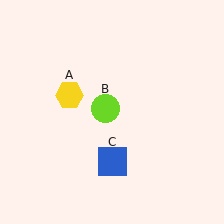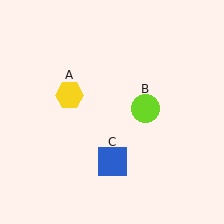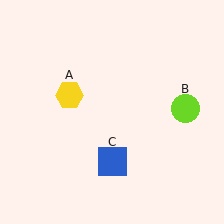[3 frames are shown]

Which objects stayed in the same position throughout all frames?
Yellow hexagon (object A) and blue square (object C) remained stationary.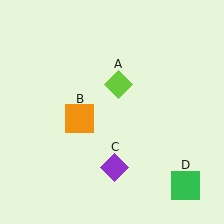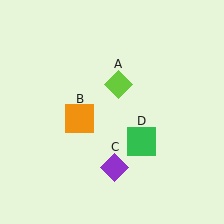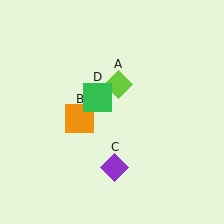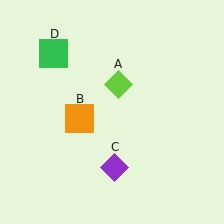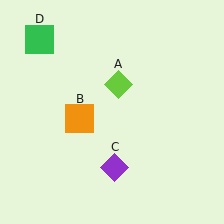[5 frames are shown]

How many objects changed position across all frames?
1 object changed position: green square (object D).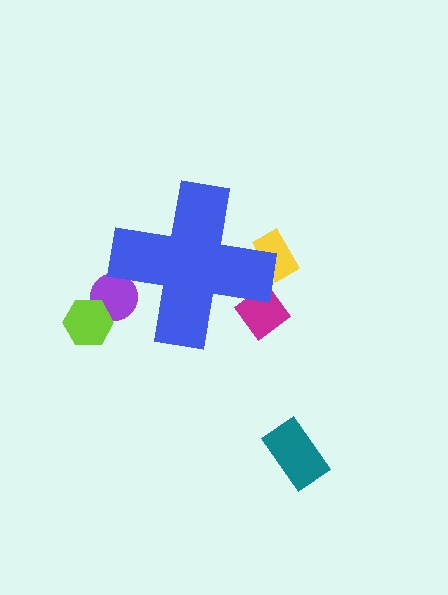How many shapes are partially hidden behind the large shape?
3 shapes are partially hidden.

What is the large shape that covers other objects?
A blue cross.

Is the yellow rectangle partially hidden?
Yes, the yellow rectangle is partially hidden behind the blue cross.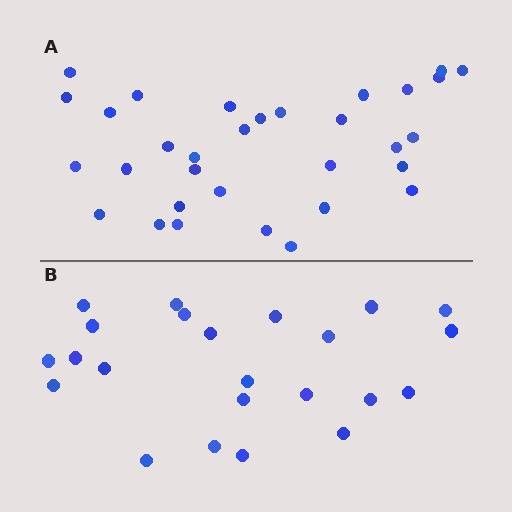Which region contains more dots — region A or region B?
Region A (the top region) has more dots.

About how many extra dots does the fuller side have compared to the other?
Region A has roughly 8 or so more dots than region B.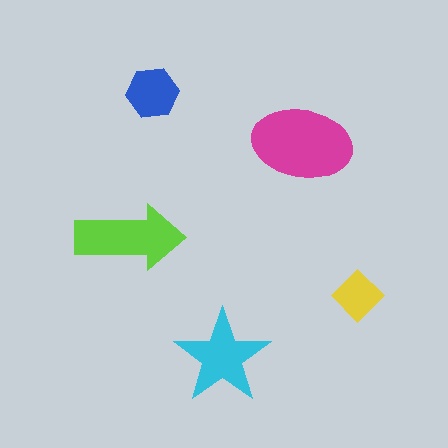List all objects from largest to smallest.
The magenta ellipse, the lime arrow, the cyan star, the blue hexagon, the yellow diamond.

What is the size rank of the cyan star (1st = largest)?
3rd.